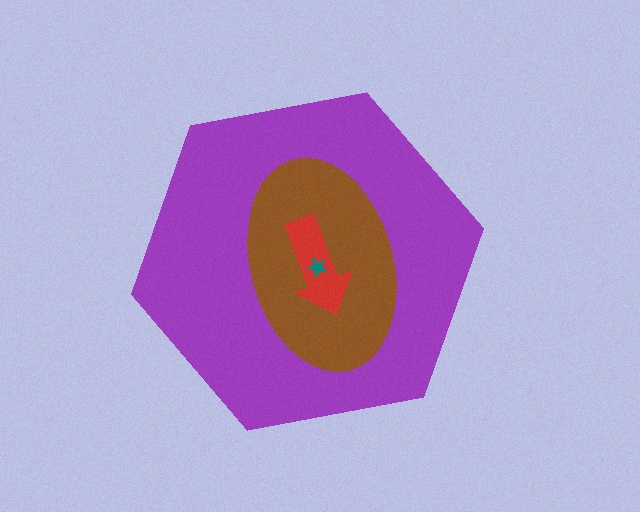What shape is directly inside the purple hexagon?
The brown ellipse.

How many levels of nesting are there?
4.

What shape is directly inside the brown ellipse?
The red arrow.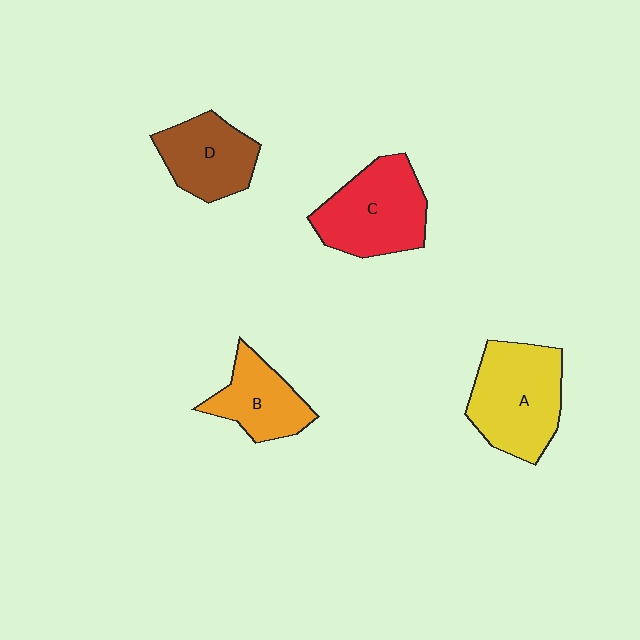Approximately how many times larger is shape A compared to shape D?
Approximately 1.4 times.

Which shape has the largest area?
Shape A (yellow).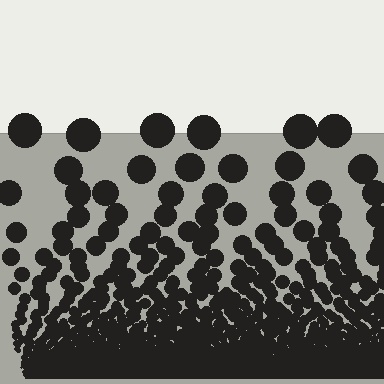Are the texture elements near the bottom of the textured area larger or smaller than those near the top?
Smaller. The gradient is inverted — elements near the bottom are smaller and denser.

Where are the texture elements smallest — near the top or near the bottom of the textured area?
Near the bottom.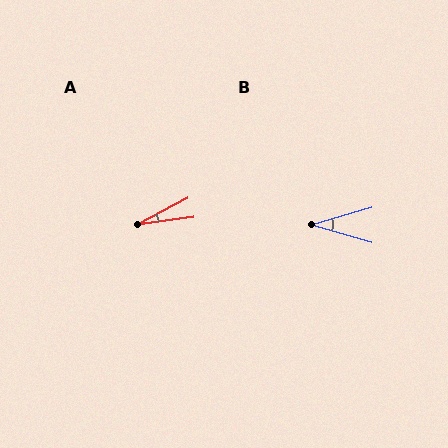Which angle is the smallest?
A, at approximately 20 degrees.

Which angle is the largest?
B, at approximately 32 degrees.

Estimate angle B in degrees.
Approximately 32 degrees.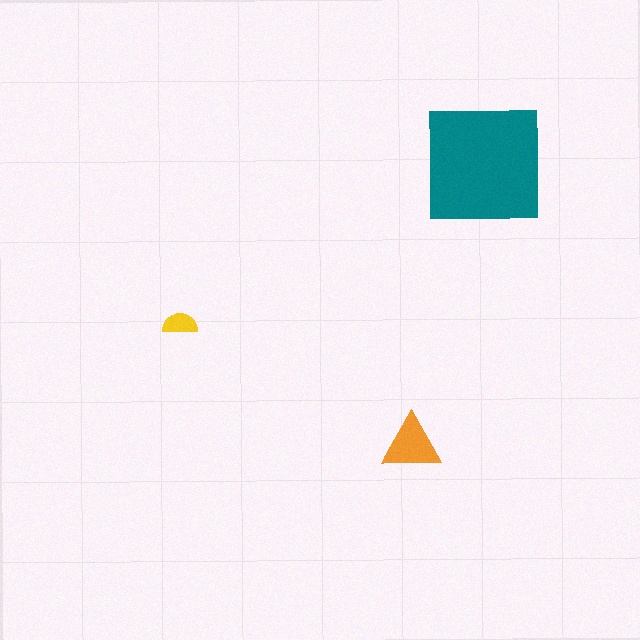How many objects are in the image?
There are 3 objects in the image.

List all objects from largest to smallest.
The teal square, the orange triangle, the yellow semicircle.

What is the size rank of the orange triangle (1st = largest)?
2nd.